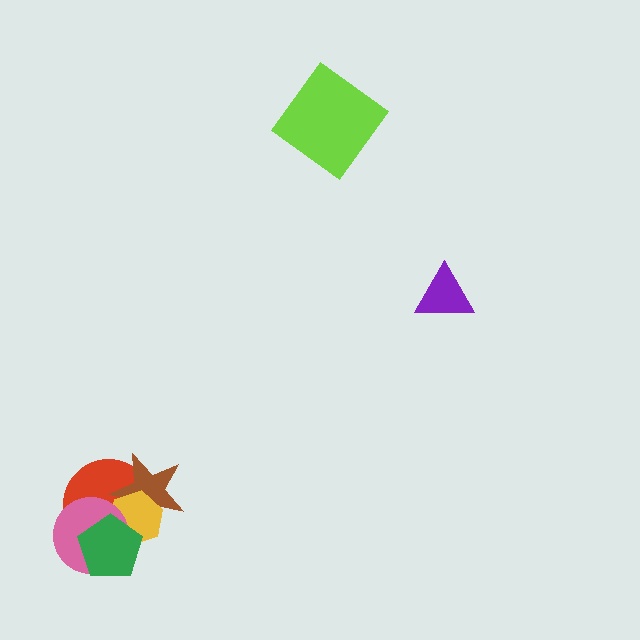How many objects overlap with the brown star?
2 objects overlap with the brown star.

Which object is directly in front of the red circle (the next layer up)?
The brown star is directly in front of the red circle.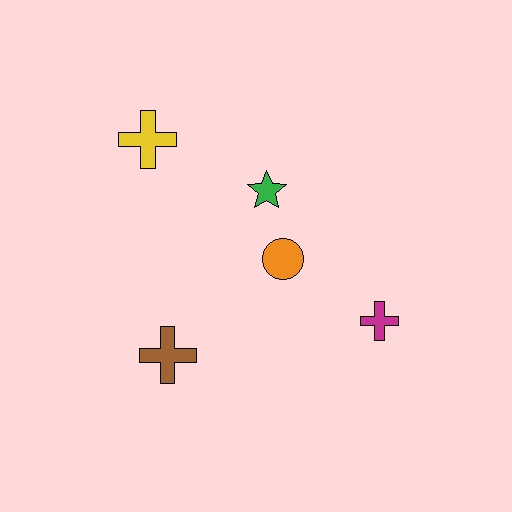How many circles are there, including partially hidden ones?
There is 1 circle.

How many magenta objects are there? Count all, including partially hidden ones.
There is 1 magenta object.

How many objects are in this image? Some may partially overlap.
There are 5 objects.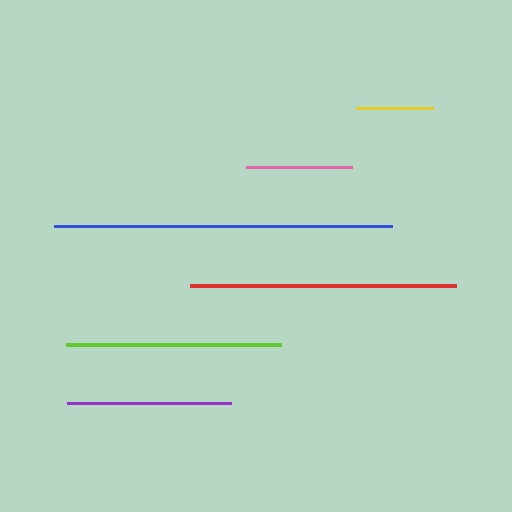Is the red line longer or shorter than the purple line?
The red line is longer than the purple line.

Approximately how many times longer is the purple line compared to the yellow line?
The purple line is approximately 2.1 times the length of the yellow line.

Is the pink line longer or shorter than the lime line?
The lime line is longer than the pink line.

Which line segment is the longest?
The blue line is the longest at approximately 338 pixels.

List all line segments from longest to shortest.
From longest to shortest: blue, red, lime, purple, pink, yellow.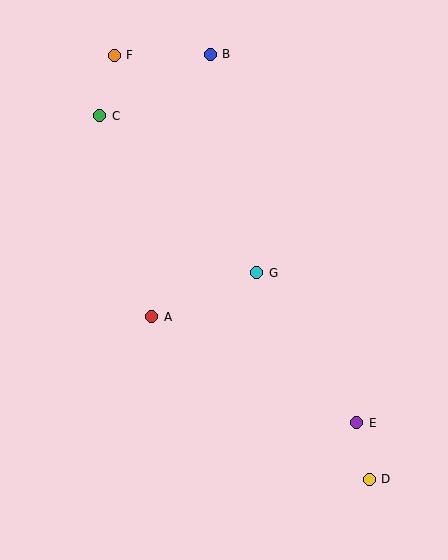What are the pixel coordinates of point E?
Point E is at (357, 423).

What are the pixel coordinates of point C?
Point C is at (100, 116).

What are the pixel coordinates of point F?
Point F is at (114, 55).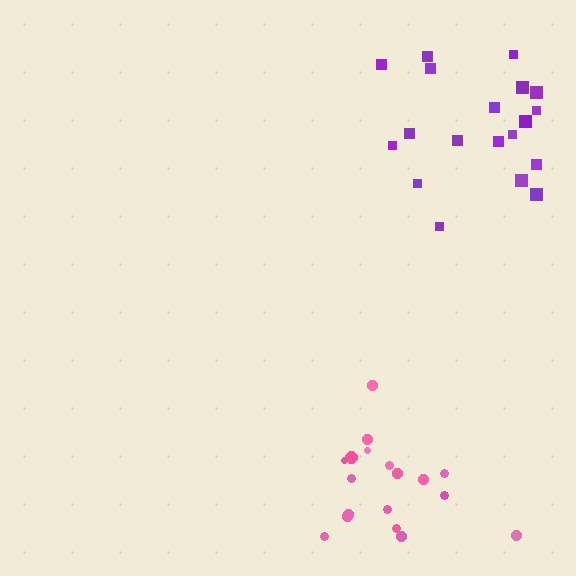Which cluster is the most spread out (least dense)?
Pink.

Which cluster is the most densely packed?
Purple.